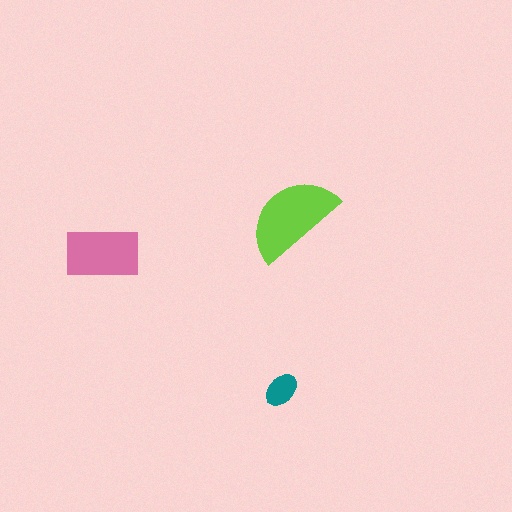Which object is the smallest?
The teal ellipse.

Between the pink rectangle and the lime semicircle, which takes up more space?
The lime semicircle.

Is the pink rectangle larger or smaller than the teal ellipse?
Larger.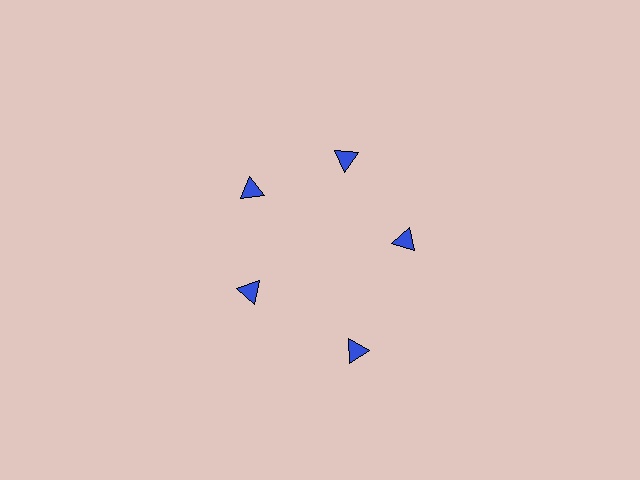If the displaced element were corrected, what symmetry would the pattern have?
It would have 5-fold rotational symmetry — the pattern would map onto itself every 72 degrees.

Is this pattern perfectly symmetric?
No. The 5 blue triangles are arranged in a ring, but one element near the 5 o'clock position is pushed outward from the center, breaking the 5-fold rotational symmetry.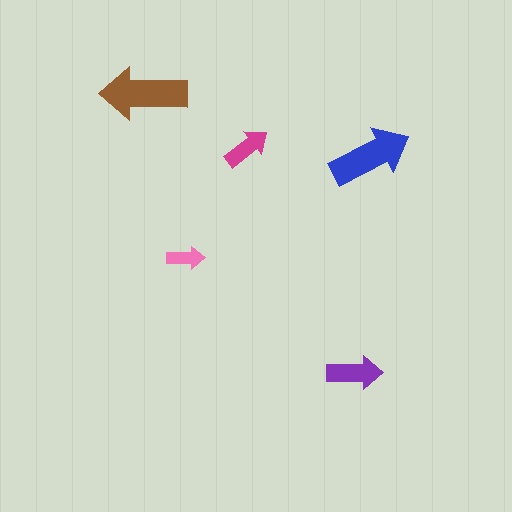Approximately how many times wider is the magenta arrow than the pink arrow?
About 1.5 times wider.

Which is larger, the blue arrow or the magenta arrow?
The blue one.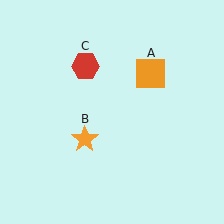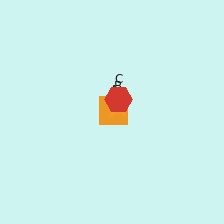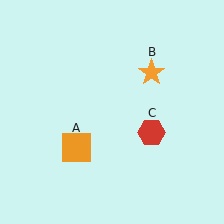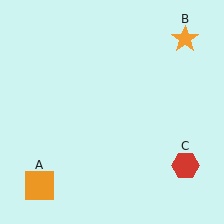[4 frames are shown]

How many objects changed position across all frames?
3 objects changed position: orange square (object A), orange star (object B), red hexagon (object C).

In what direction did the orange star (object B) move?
The orange star (object B) moved up and to the right.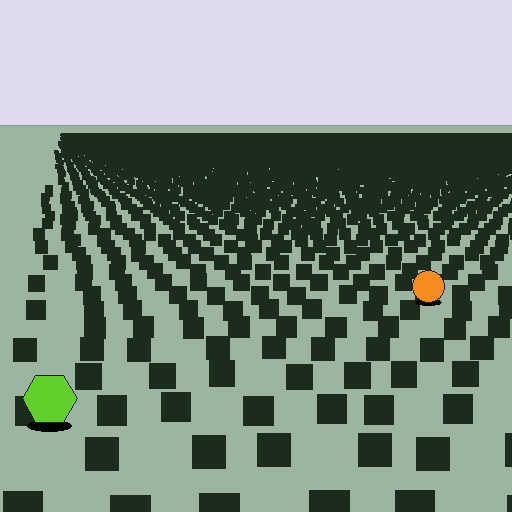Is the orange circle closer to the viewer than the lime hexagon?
No. The lime hexagon is closer — you can tell from the texture gradient: the ground texture is coarser near it.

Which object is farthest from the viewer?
The orange circle is farthest from the viewer. It appears smaller and the ground texture around it is denser.